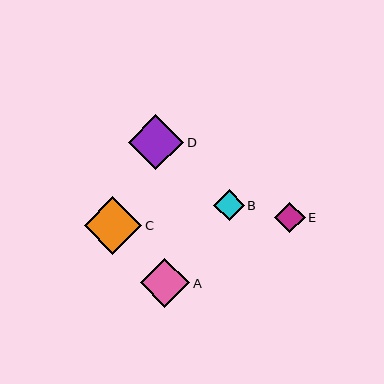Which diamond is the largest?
Diamond C is the largest with a size of approximately 57 pixels.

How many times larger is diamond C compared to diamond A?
Diamond C is approximately 1.2 times the size of diamond A.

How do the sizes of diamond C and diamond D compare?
Diamond C and diamond D are approximately the same size.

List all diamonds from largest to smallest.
From largest to smallest: C, D, A, B, E.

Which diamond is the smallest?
Diamond E is the smallest with a size of approximately 30 pixels.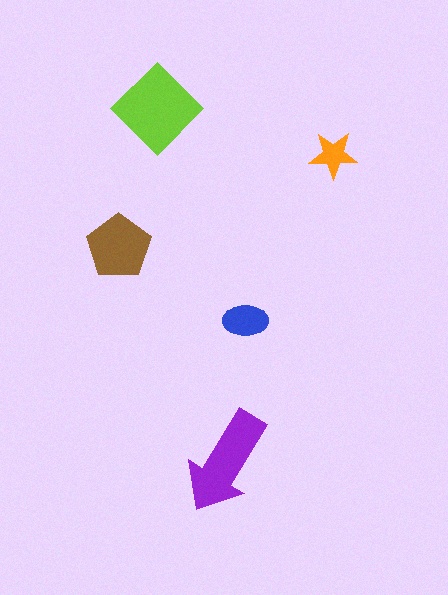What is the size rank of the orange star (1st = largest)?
5th.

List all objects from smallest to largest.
The orange star, the blue ellipse, the brown pentagon, the purple arrow, the lime diamond.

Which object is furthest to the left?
The brown pentagon is leftmost.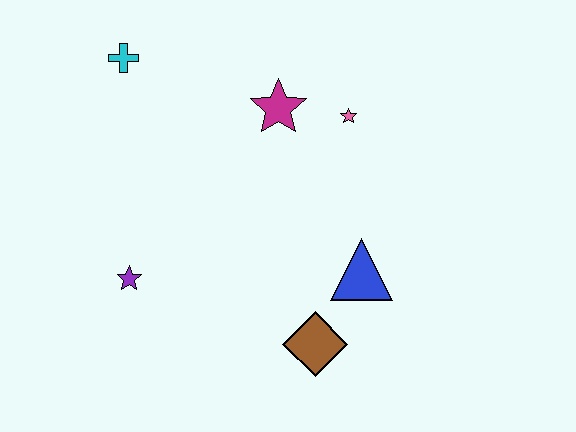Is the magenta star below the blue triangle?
No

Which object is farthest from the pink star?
The purple star is farthest from the pink star.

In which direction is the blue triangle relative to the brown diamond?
The blue triangle is above the brown diamond.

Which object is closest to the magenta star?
The pink star is closest to the magenta star.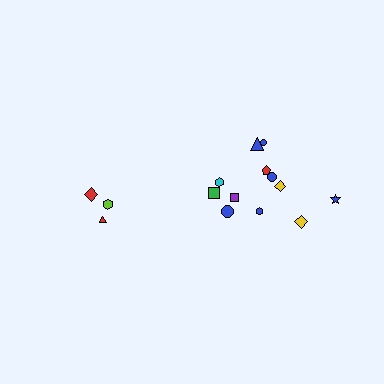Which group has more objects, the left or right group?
The right group.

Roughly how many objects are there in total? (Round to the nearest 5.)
Roughly 15 objects in total.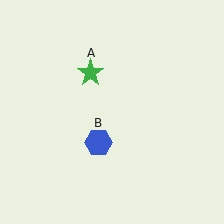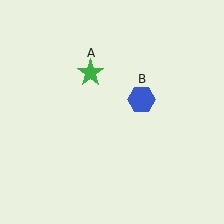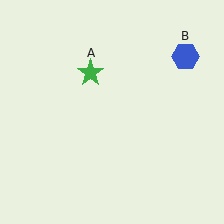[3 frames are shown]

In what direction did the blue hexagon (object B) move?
The blue hexagon (object B) moved up and to the right.